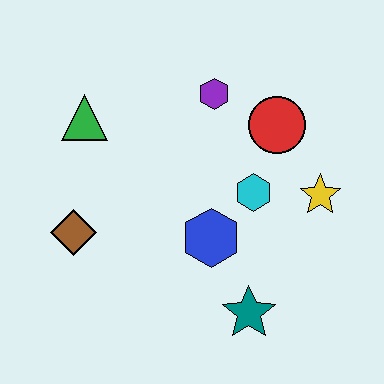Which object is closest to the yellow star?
The cyan hexagon is closest to the yellow star.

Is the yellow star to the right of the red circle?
Yes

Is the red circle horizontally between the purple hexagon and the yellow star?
Yes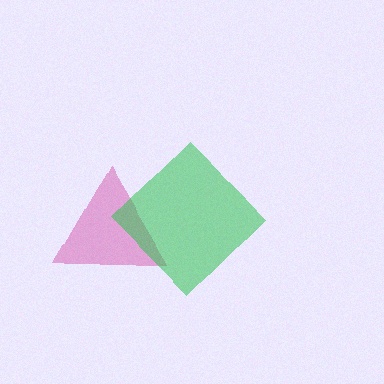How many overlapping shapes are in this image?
There are 2 overlapping shapes in the image.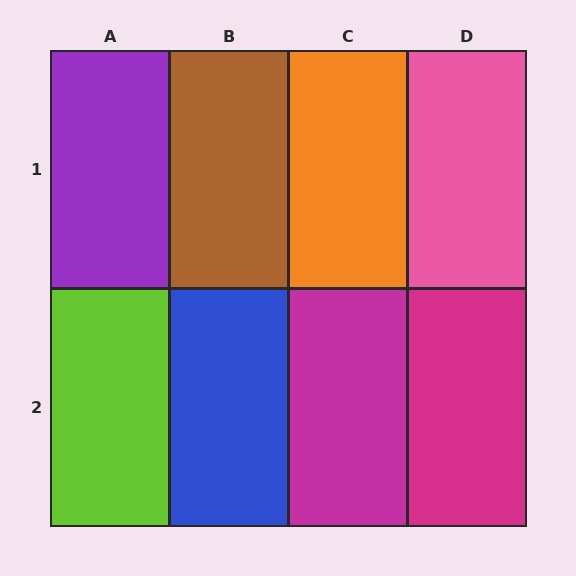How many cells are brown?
1 cell is brown.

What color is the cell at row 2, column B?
Blue.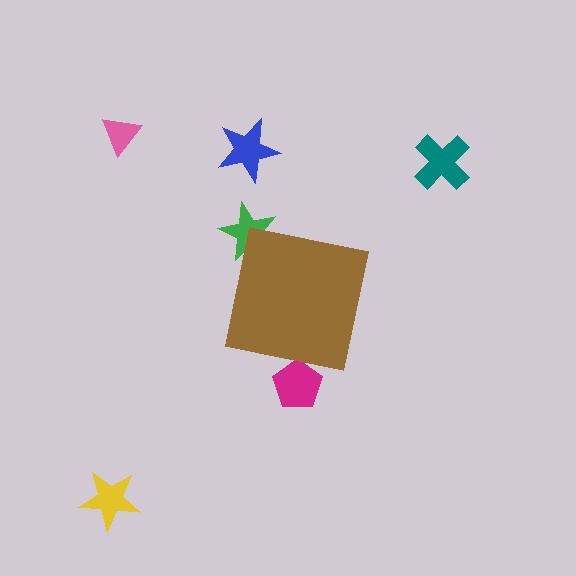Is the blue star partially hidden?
No, the blue star is fully visible.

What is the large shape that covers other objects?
A brown square.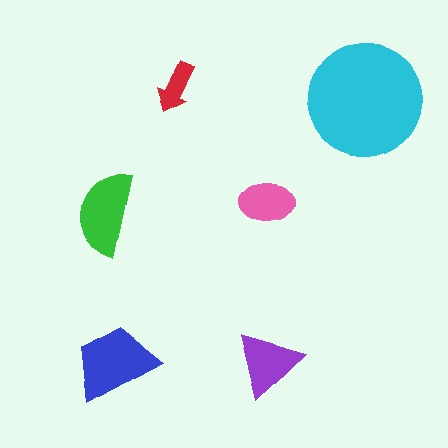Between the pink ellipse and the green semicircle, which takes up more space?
The green semicircle.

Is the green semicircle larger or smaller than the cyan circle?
Smaller.